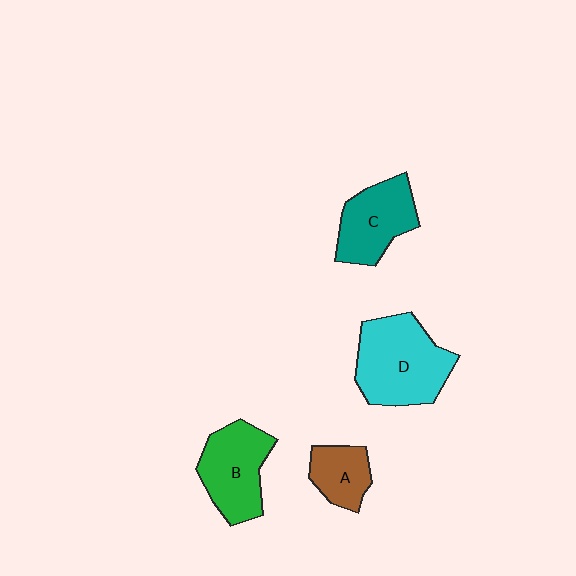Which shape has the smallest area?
Shape A (brown).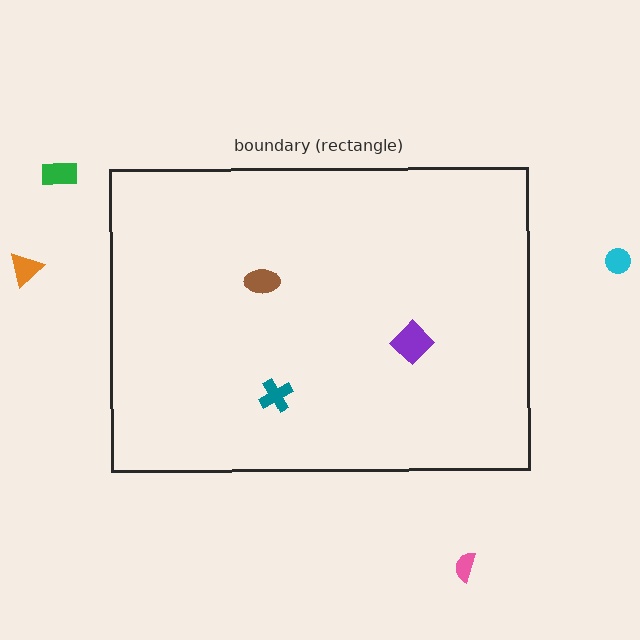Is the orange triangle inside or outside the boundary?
Outside.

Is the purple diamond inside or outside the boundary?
Inside.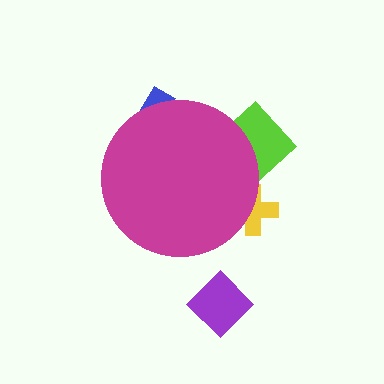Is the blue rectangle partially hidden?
Yes, the blue rectangle is partially hidden behind the magenta circle.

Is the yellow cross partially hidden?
Yes, the yellow cross is partially hidden behind the magenta circle.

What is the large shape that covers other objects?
A magenta circle.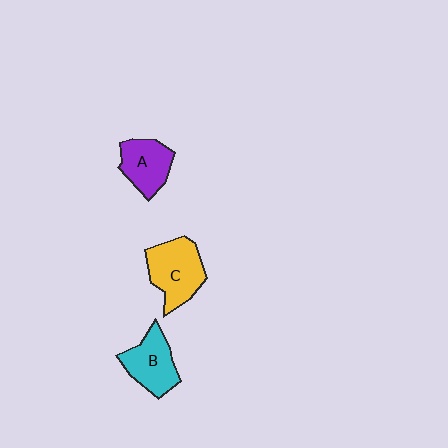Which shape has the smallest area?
Shape A (purple).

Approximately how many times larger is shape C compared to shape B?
Approximately 1.2 times.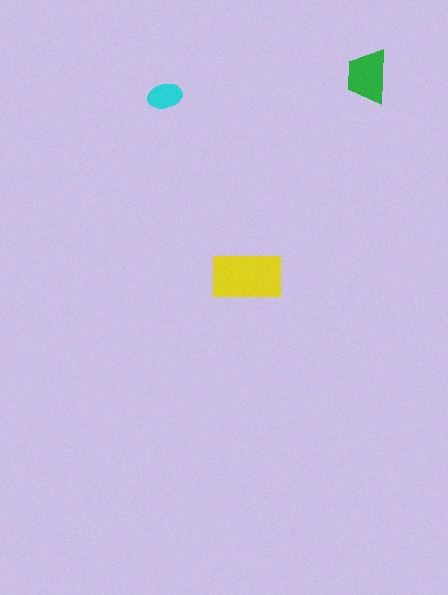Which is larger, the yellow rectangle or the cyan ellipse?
The yellow rectangle.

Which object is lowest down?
The yellow rectangle is bottommost.